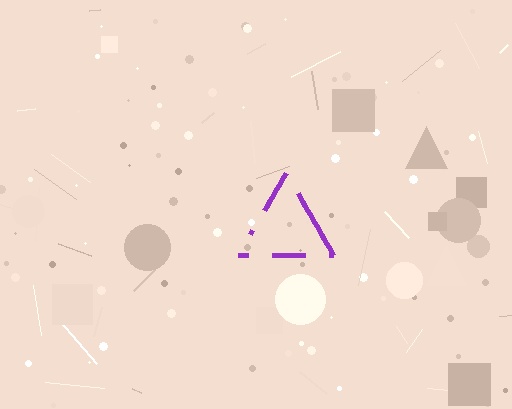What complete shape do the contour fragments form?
The contour fragments form a triangle.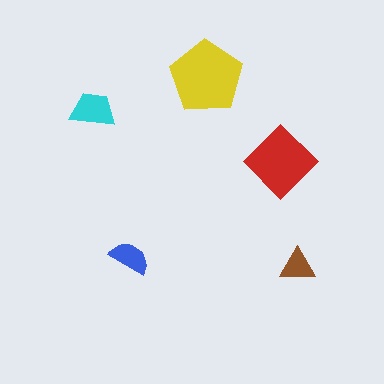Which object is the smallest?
The brown triangle.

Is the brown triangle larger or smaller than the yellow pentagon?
Smaller.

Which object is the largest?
The yellow pentagon.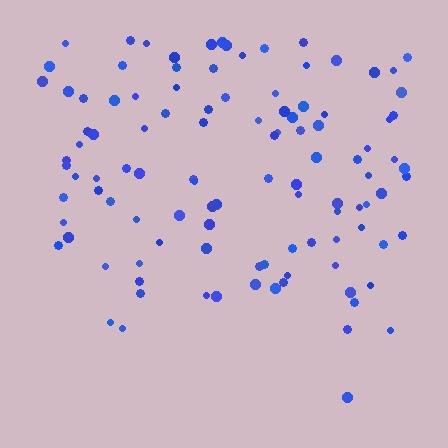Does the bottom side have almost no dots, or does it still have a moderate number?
Still a moderate number, just noticeably fewer than the top.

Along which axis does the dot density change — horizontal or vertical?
Vertical.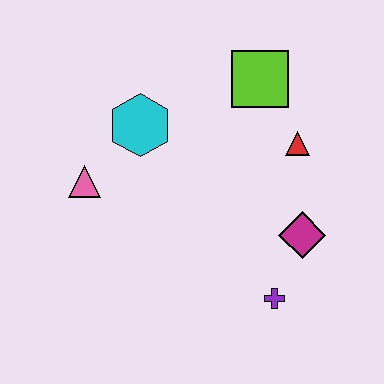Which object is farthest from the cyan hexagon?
The purple cross is farthest from the cyan hexagon.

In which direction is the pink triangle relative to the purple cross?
The pink triangle is to the left of the purple cross.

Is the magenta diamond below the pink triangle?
Yes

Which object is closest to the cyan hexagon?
The pink triangle is closest to the cyan hexagon.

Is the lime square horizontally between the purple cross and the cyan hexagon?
Yes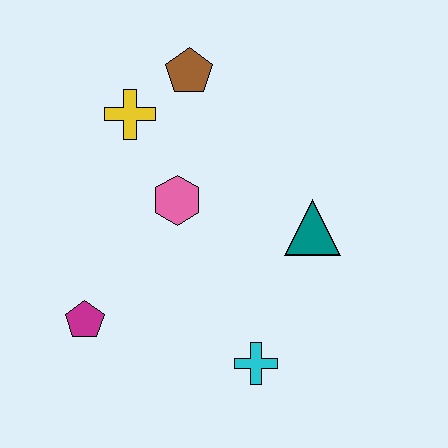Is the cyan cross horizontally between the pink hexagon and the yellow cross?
No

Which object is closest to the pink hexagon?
The yellow cross is closest to the pink hexagon.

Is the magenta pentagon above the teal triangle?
No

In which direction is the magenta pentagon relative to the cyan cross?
The magenta pentagon is to the left of the cyan cross.